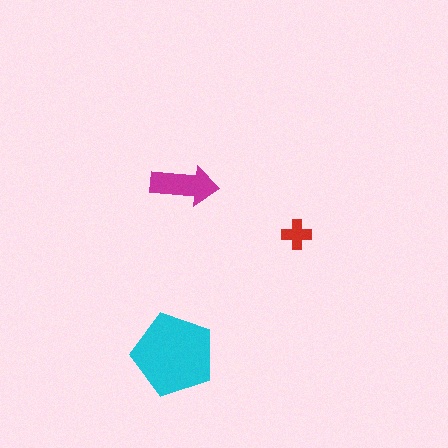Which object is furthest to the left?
The cyan pentagon is leftmost.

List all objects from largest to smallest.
The cyan pentagon, the magenta arrow, the red cross.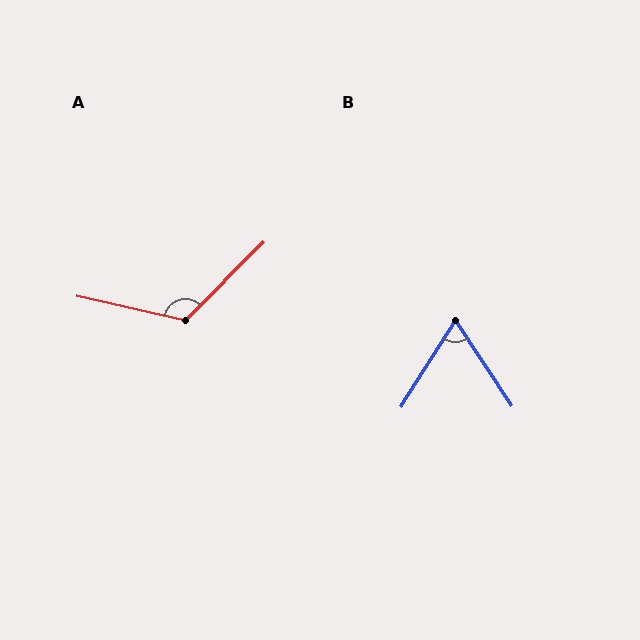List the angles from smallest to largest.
B (66°), A (123°).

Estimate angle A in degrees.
Approximately 123 degrees.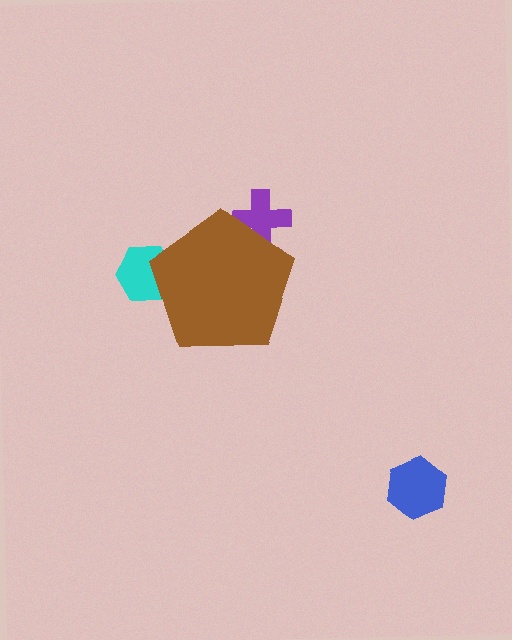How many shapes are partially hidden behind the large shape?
2 shapes are partially hidden.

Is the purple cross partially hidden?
Yes, the purple cross is partially hidden behind the brown pentagon.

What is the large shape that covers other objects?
A brown pentagon.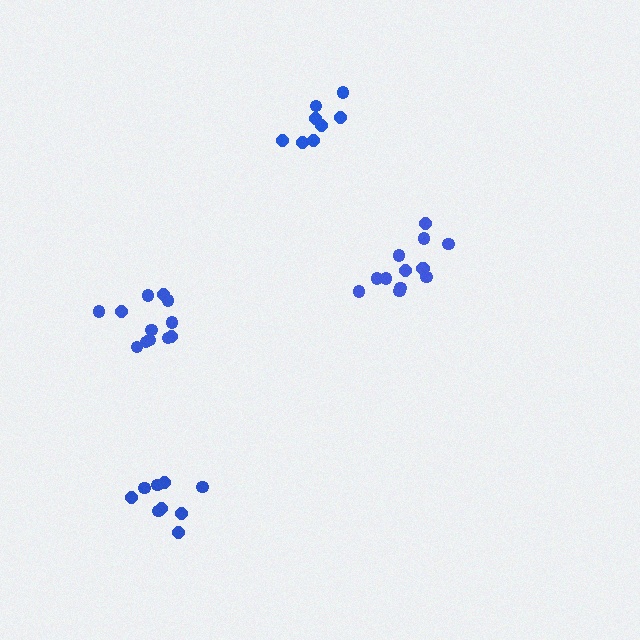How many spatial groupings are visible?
There are 4 spatial groupings.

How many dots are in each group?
Group 1: 9 dots, Group 2: 13 dots, Group 3: 12 dots, Group 4: 8 dots (42 total).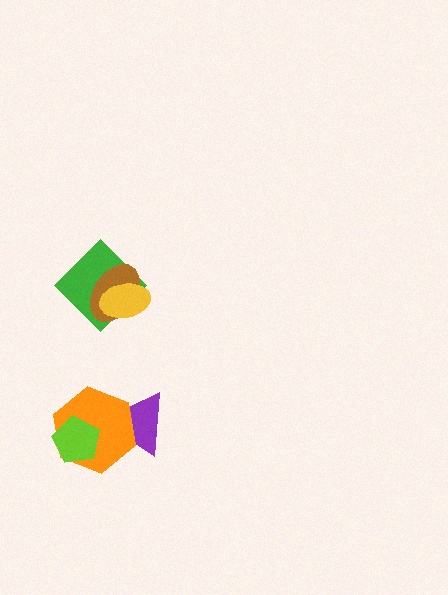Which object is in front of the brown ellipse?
The yellow ellipse is in front of the brown ellipse.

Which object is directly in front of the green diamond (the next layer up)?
The brown ellipse is directly in front of the green diamond.